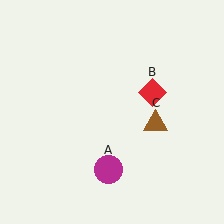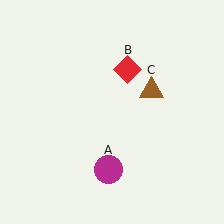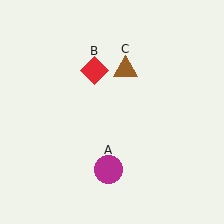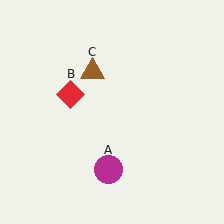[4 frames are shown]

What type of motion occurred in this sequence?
The red diamond (object B), brown triangle (object C) rotated counterclockwise around the center of the scene.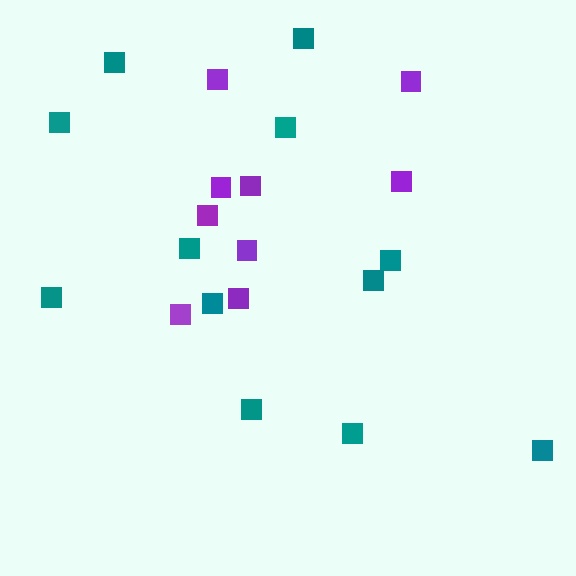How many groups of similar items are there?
There are 2 groups: one group of purple squares (9) and one group of teal squares (12).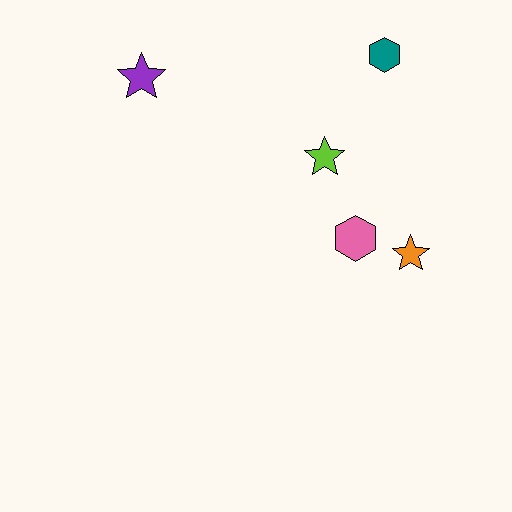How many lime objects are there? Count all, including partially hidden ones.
There is 1 lime object.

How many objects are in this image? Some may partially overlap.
There are 5 objects.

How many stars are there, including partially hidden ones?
There are 3 stars.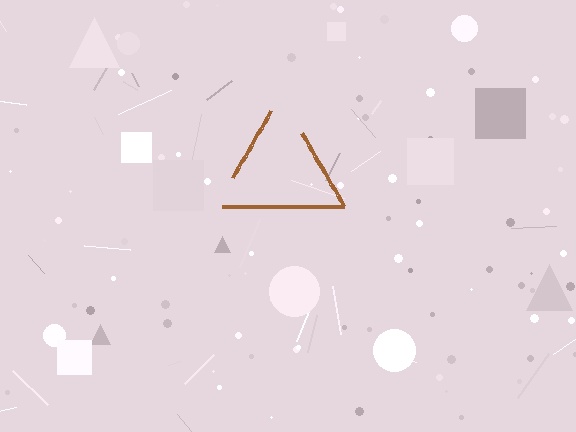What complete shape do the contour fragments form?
The contour fragments form a triangle.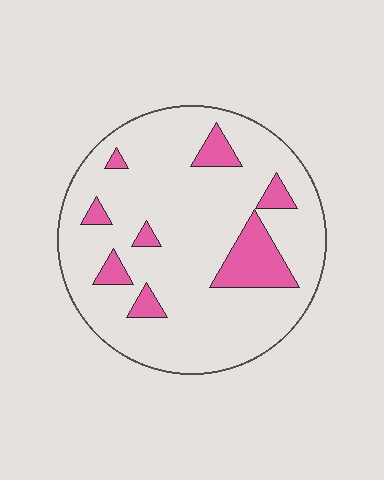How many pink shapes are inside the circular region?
8.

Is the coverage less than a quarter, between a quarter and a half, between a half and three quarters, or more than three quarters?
Less than a quarter.